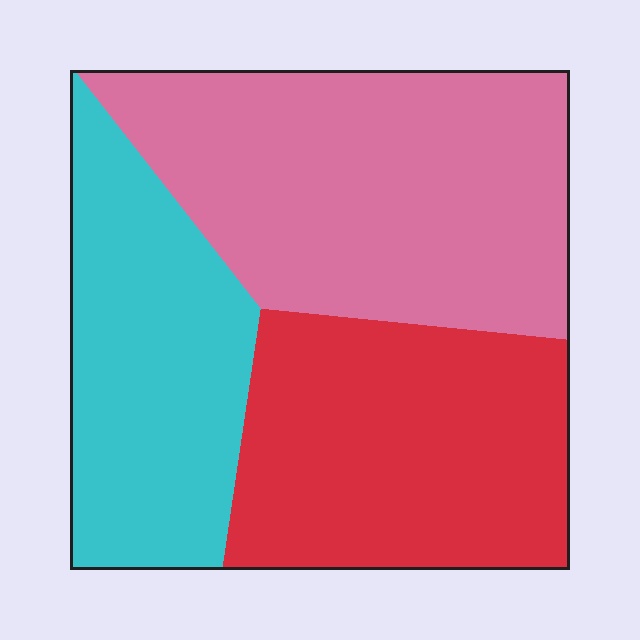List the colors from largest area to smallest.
From largest to smallest: pink, red, cyan.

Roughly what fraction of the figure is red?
Red covers 32% of the figure.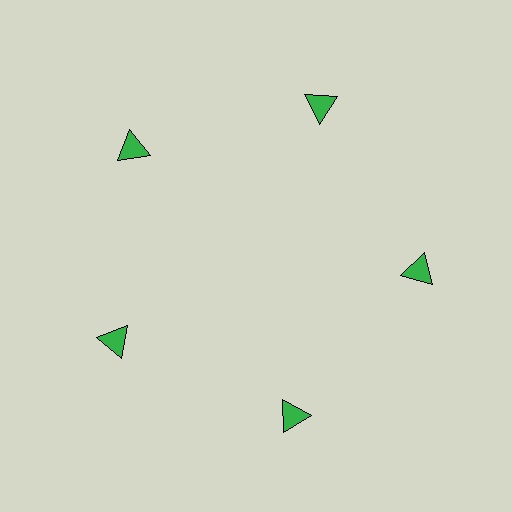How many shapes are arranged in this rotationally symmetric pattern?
There are 5 shapes, arranged in 5 groups of 1.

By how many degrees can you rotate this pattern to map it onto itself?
The pattern maps onto itself every 72 degrees of rotation.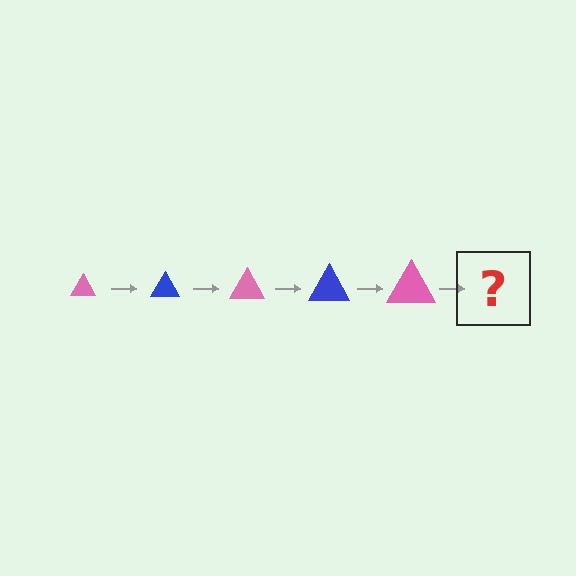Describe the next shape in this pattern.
It should be a blue triangle, larger than the previous one.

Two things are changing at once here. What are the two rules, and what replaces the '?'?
The two rules are that the triangle grows larger each step and the color cycles through pink and blue. The '?' should be a blue triangle, larger than the previous one.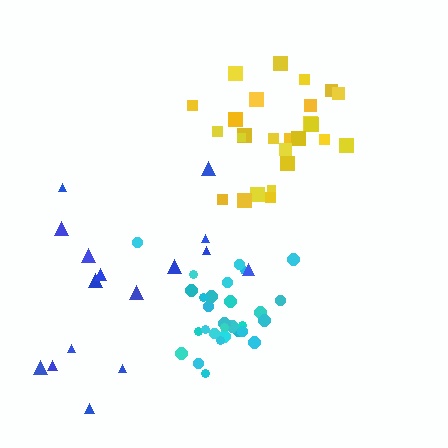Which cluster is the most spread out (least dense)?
Blue.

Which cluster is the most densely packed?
Cyan.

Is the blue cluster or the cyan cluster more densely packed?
Cyan.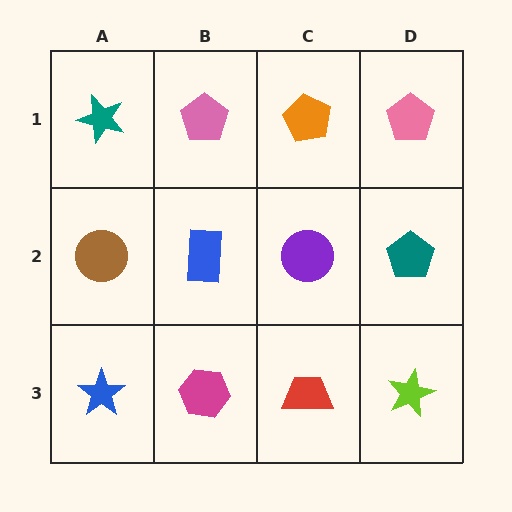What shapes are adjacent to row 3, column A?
A brown circle (row 2, column A), a magenta hexagon (row 3, column B).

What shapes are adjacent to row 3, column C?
A purple circle (row 2, column C), a magenta hexagon (row 3, column B), a lime star (row 3, column D).